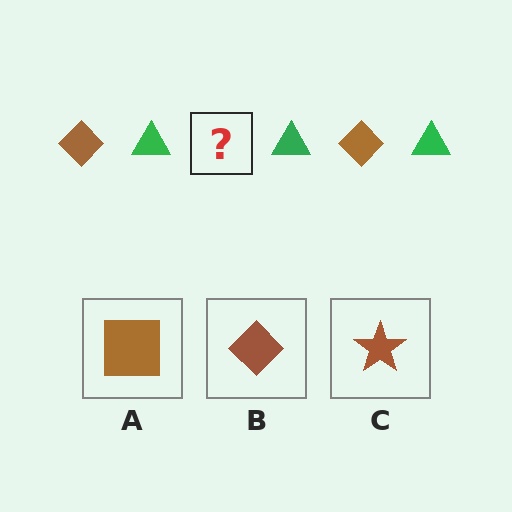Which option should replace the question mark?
Option B.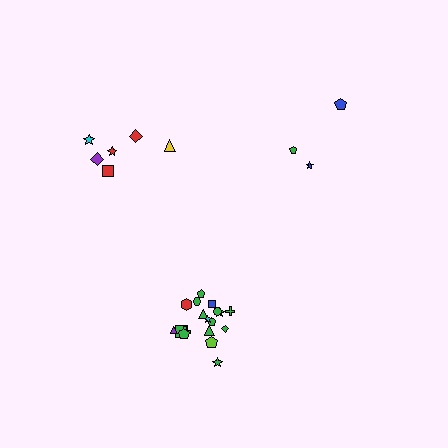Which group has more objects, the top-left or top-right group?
The top-left group.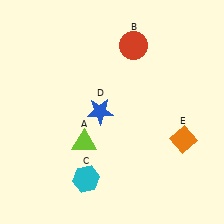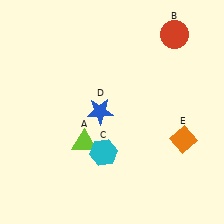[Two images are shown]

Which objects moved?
The objects that moved are: the red circle (B), the cyan hexagon (C).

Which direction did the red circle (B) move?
The red circle (B) moved right.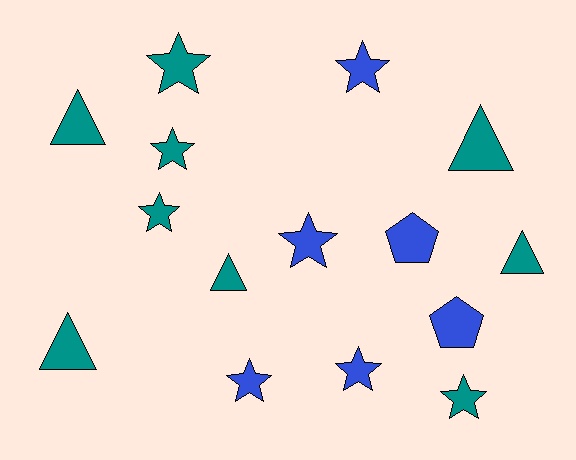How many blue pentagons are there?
There are 2 blue pentagons.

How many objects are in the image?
There are 15 objects.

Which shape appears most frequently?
Star, with 8 objects.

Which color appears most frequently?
Teal, with 9 objects.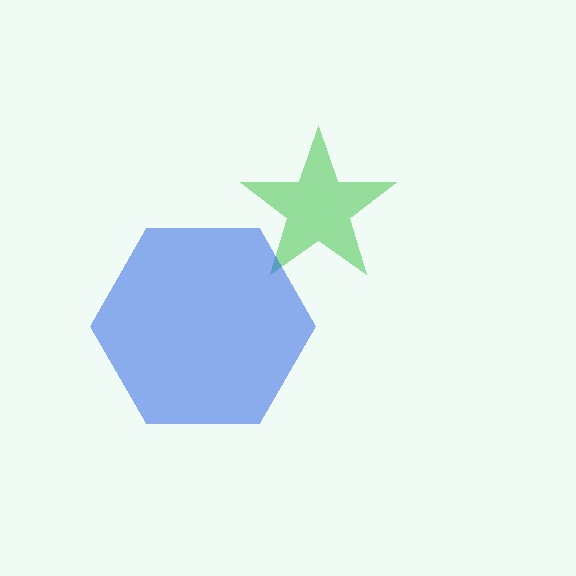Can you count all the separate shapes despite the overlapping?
Yes, there are 2 separate shapes.